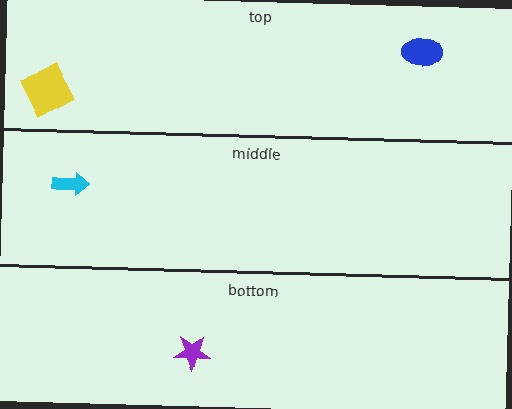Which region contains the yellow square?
The top region.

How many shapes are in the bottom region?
1.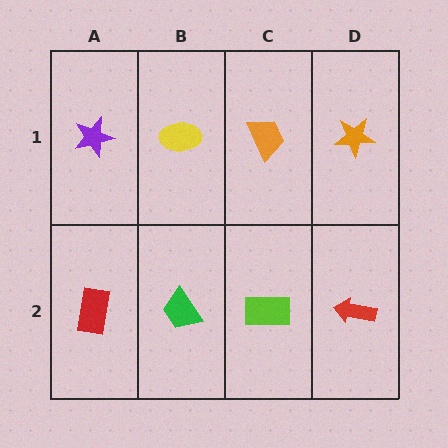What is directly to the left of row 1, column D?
An orange trapezoid.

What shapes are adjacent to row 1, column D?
A red arrow (row 2, column D), an orange trapezoid (row 1, column C).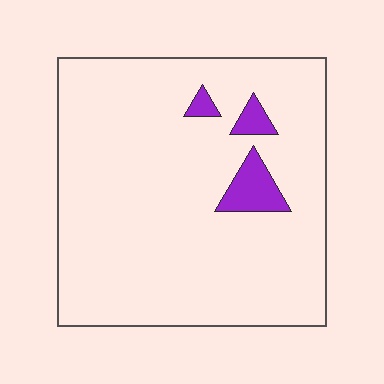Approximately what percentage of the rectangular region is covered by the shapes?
Approximately 5%.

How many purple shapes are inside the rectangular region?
3.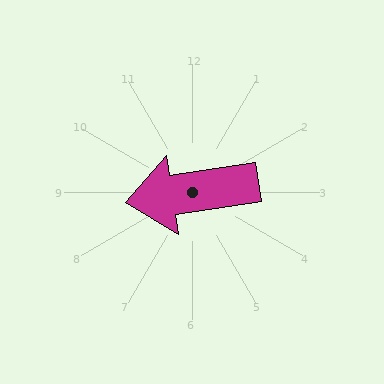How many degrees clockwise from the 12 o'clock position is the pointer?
Approximately 261 degrees.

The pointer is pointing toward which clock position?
Roughly 9 o'clock.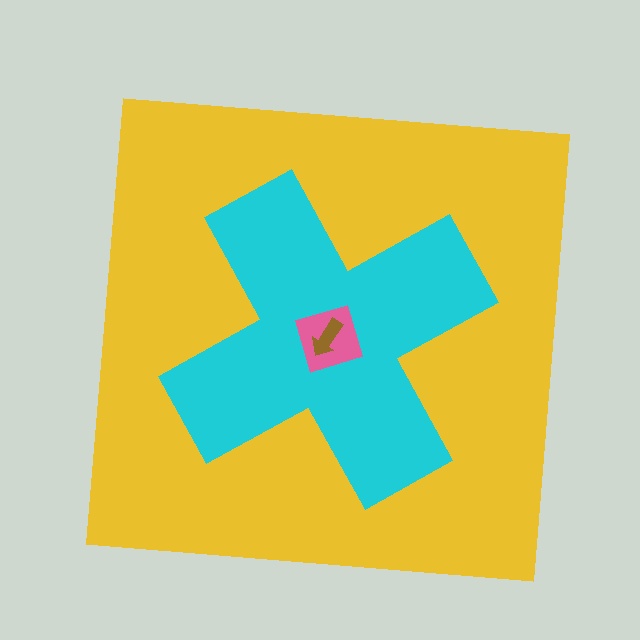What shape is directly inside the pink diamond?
The brown arrow.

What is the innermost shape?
The brown arrow.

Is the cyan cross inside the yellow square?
Yes.